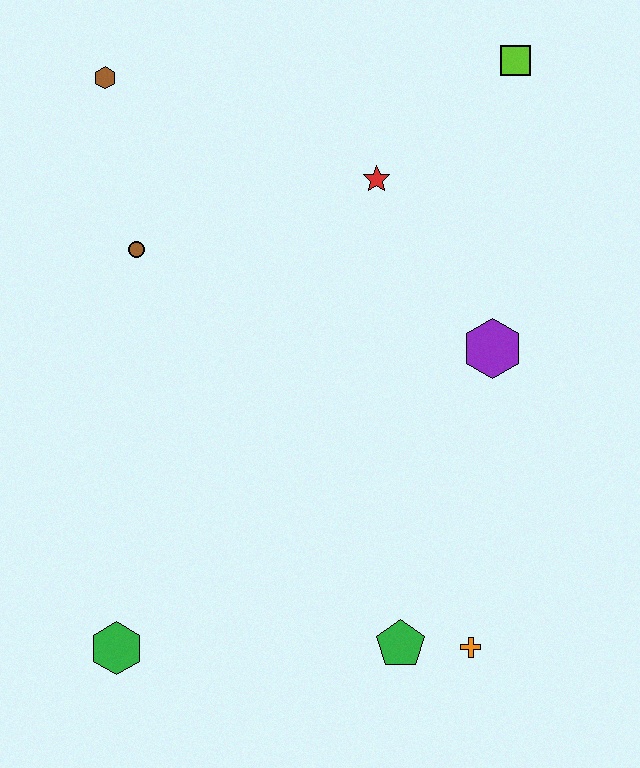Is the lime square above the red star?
Yes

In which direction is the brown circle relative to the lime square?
The brown circle is to the left of the lime square.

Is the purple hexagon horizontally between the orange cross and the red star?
No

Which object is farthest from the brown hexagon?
The orange cross is farthest from the brown hexagon.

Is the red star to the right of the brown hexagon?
Yes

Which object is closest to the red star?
The lime square is closest to the red star.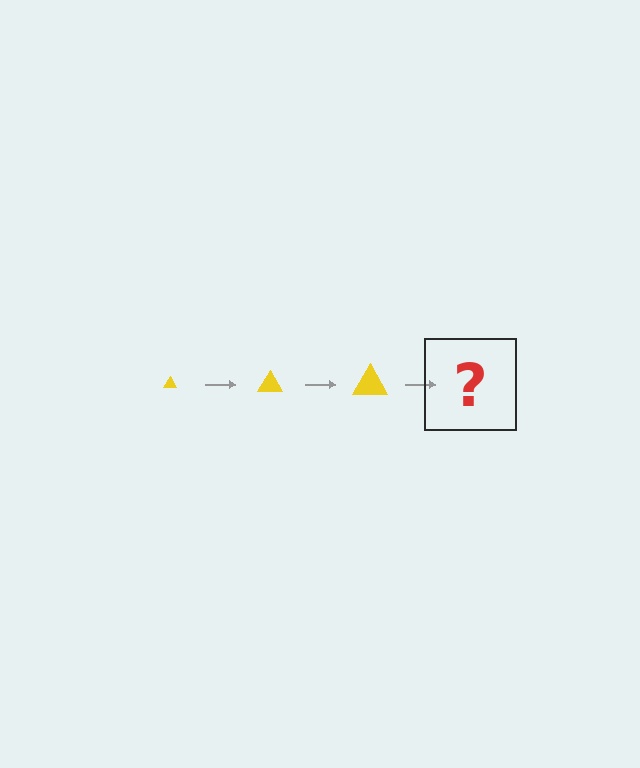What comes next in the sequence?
The next element should be a yellow triangle, larger than the previous one.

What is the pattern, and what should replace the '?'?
The pattern is that the triangle gets progressively larger each step. The '?' should be a yellow triangle, larger than the previous one.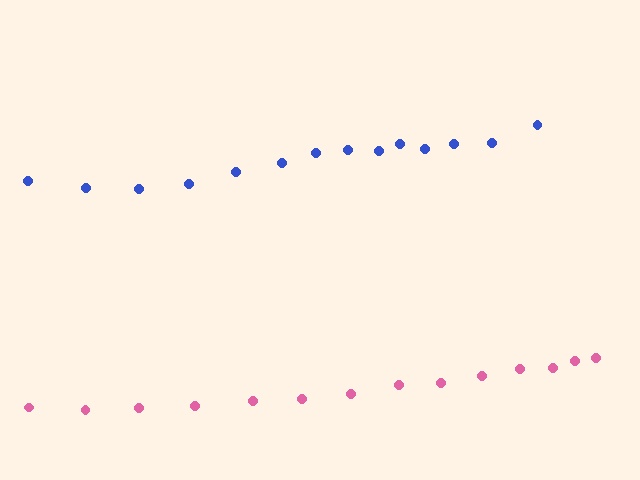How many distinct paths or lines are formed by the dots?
There are 2 distinct paths.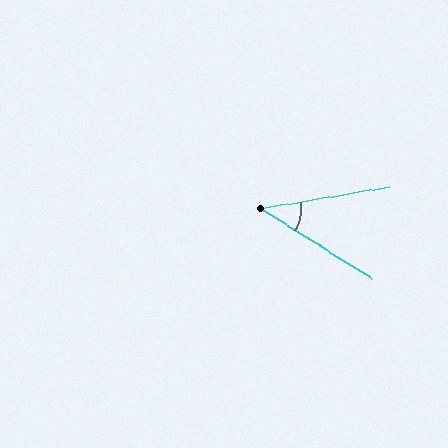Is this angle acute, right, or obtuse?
It is acute.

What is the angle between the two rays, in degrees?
Approximately 42 degrees.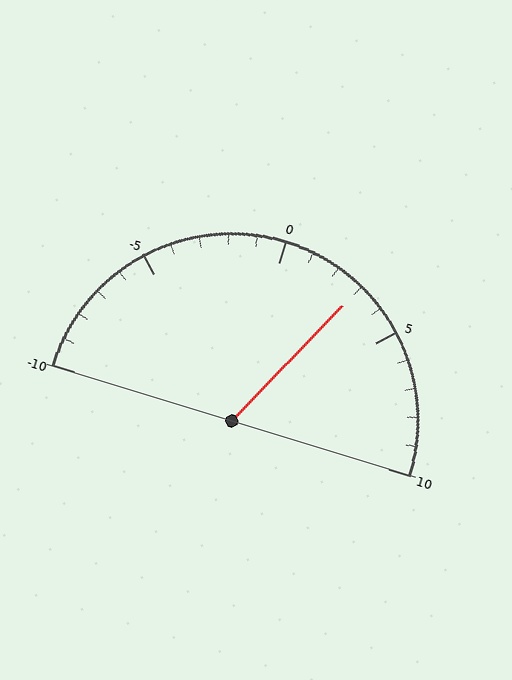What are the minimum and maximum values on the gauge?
The gauge ranges from -10 to 10.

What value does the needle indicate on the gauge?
The needle indicates approximately 3.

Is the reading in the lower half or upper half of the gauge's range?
The reading is in the upper half of the range (-10 to 10).